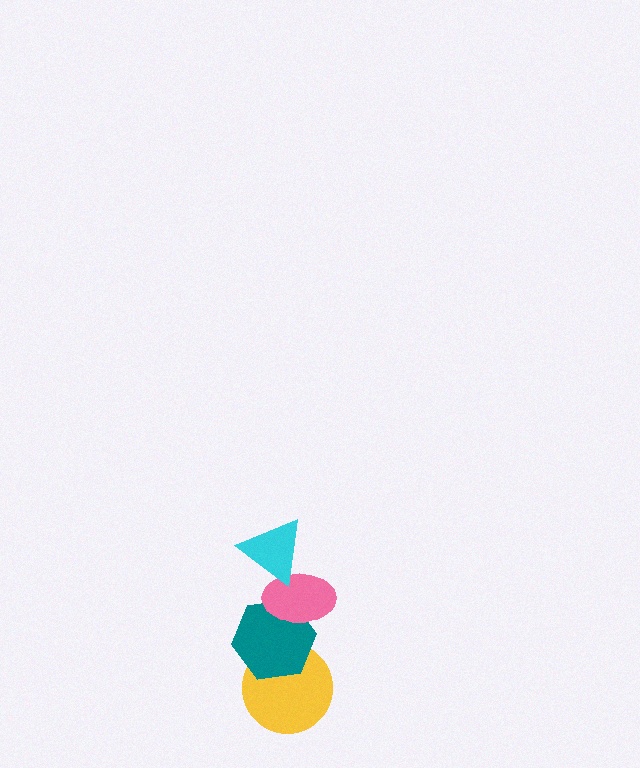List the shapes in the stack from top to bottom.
From top to bottom: the cyan triangle, the pink ellipse, the teal hexagon, the yellow circle.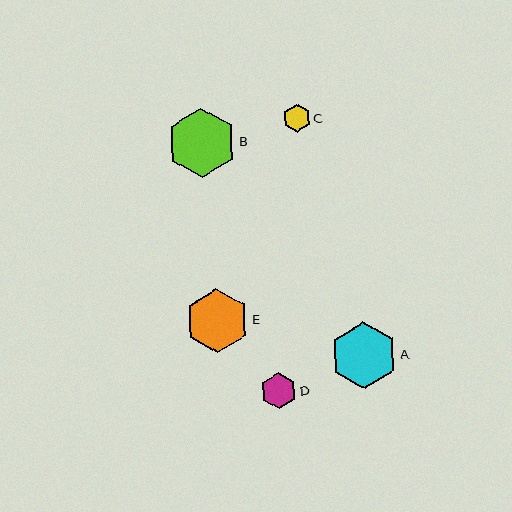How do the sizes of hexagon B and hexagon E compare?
Hexagon B and hexagon E are approximately the same size.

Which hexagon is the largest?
Hexagon B is the largest with a size of approximately 69 pixels.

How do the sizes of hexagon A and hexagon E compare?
Hexagon A and hexagon E are approximately the same size.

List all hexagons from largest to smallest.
From largest to smallest: B, A, E, D, C.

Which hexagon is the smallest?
Hexagon C is the smallest with a size of approximately 28 pixels.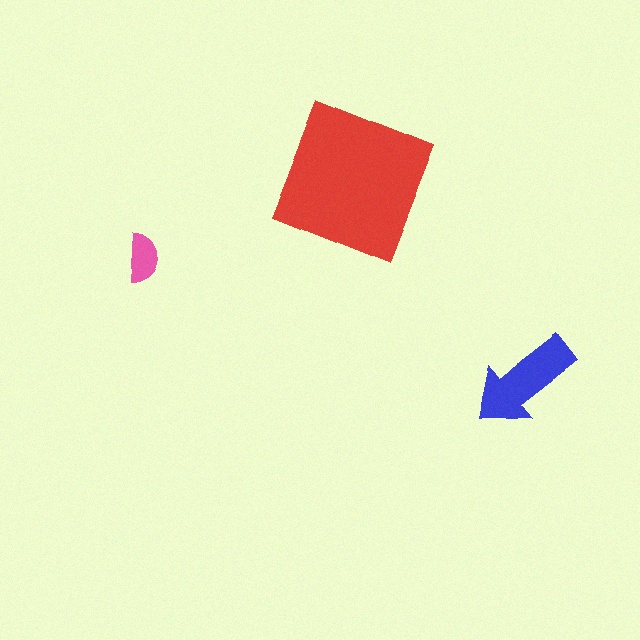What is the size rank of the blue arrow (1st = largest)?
2nd.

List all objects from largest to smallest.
The red square, the blue arrow, the pink semicircle.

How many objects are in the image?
There are 3 objects in the image.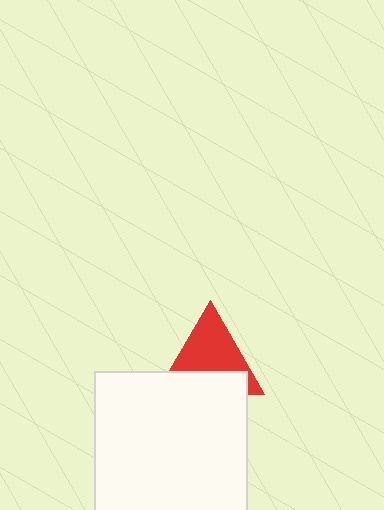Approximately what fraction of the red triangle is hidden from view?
Roughly 39% of the red triangle is hidden behind the white square.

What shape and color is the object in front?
The object in front is a white square.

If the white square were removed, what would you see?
You would see the complete red triangle.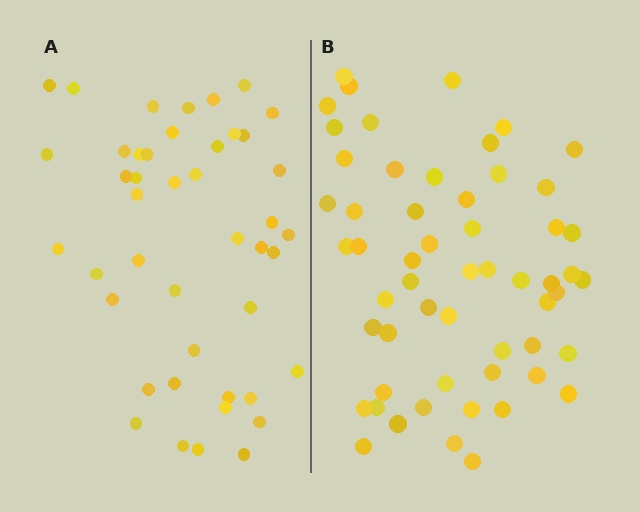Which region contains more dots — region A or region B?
Region B (the right region) has more dots.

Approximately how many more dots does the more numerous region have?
Region B has roughly 12 or so more dots than region A.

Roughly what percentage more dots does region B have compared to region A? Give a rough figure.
About 25% more.